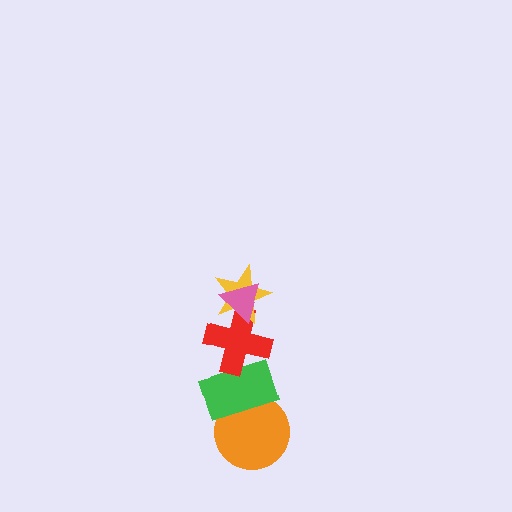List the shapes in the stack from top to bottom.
From top to bottom: the pink triangle, the yellow star, the red cross, the green rectangle, the orange circle.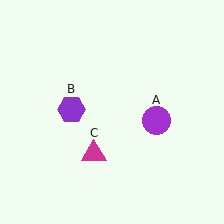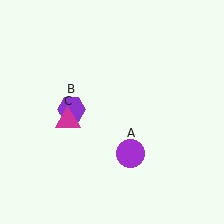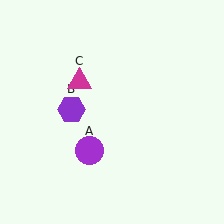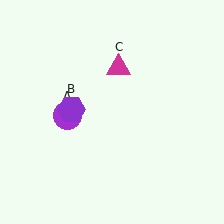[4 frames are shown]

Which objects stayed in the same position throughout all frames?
Purple hexagon (object B) remained stationary.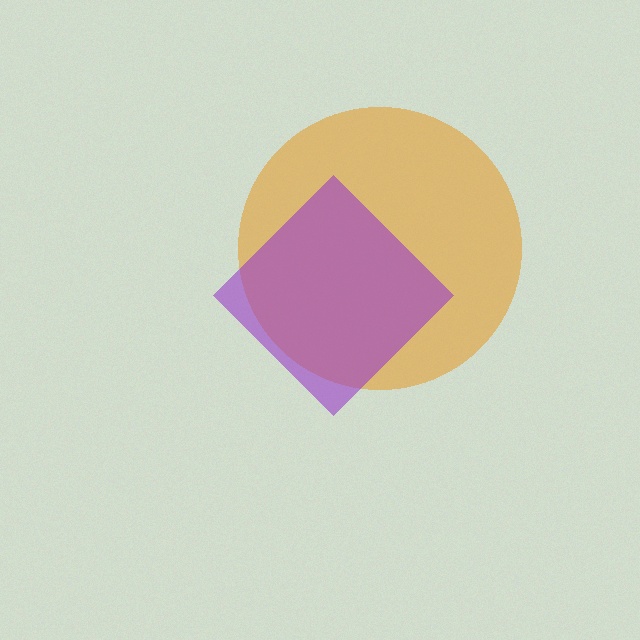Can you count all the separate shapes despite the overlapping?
Yes, there are 2 separate shapes.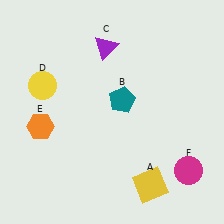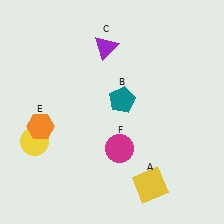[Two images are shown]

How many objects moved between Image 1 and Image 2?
2 objects moved between the two images.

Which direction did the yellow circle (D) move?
The yellow circle (D) moved down.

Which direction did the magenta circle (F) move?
The magenta circle (F) moved left.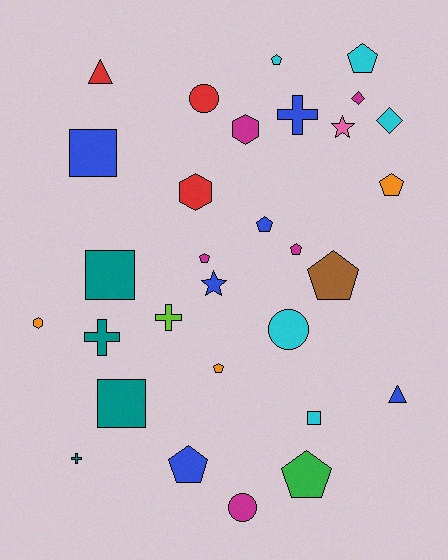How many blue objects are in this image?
There are 6 blue objects.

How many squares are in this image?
There are 4 squares.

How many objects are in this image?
There are 30 objects.